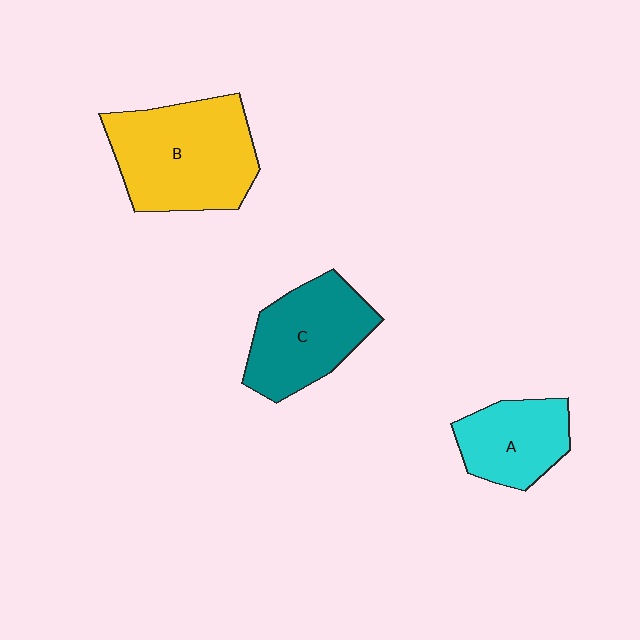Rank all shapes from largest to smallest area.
From largest to smallest: B (yellow), C (teal), A (cyan).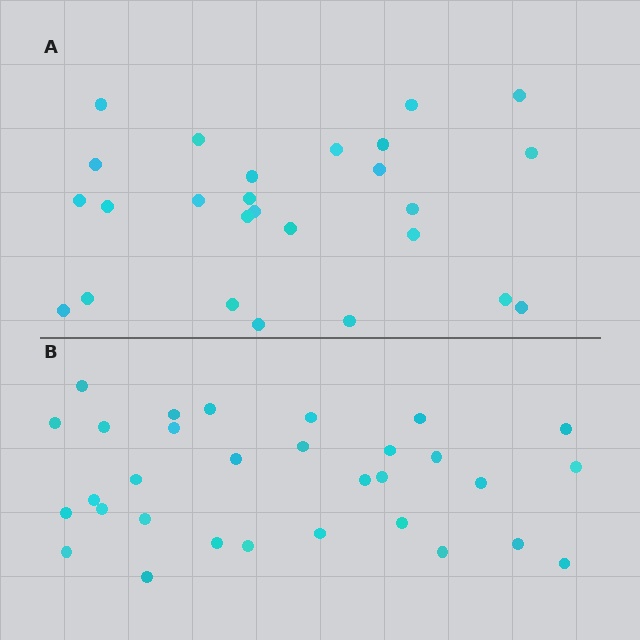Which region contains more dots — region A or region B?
Region B (the bottom region) has more dots.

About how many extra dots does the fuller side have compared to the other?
Region B has about 5 more dots than region A.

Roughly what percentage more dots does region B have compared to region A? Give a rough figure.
About 20% more.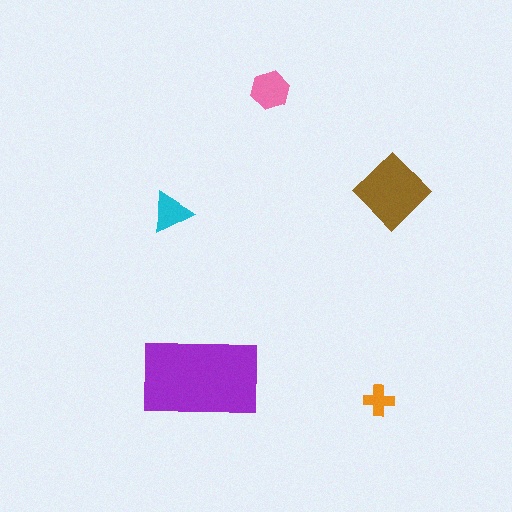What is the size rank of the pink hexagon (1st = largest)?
3rd.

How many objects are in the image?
There are 5 objects in the image.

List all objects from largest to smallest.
The purple rectangle, the brown diamond, the pink hexagon, the cyan triangle, the orange cross.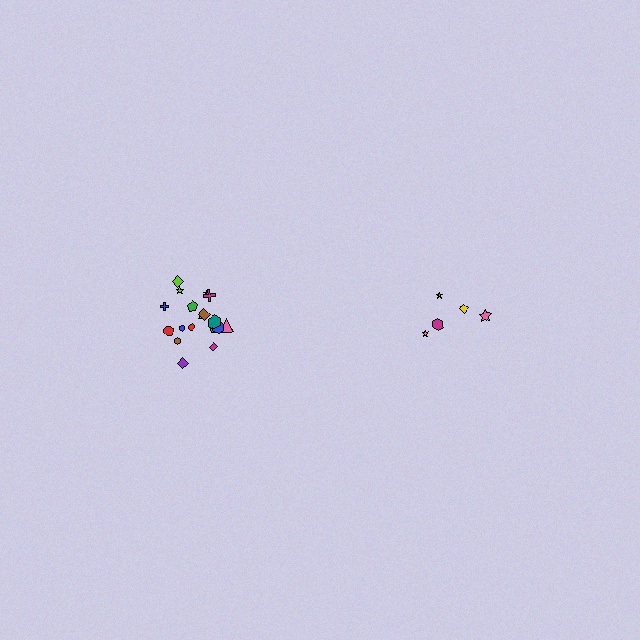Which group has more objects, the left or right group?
The left group.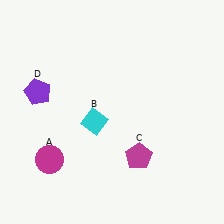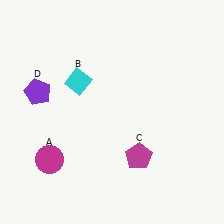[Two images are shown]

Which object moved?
The cyan diamond (B) moved up.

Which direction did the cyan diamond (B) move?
The cyan diamond (B) moved up.